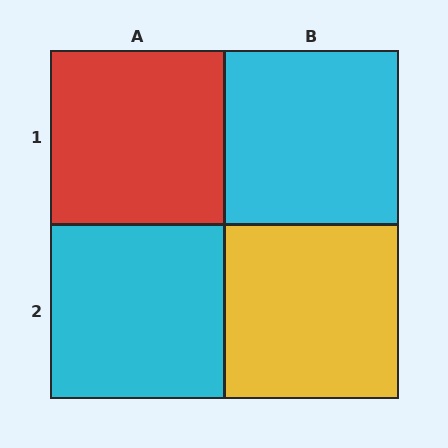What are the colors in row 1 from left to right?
Red, cyan.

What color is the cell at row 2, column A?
Cyan.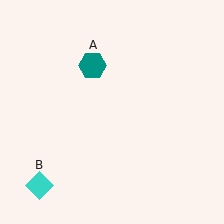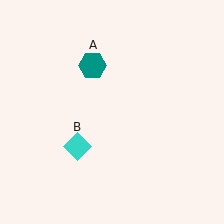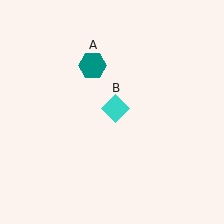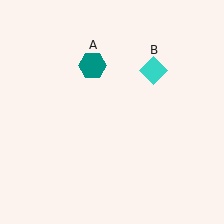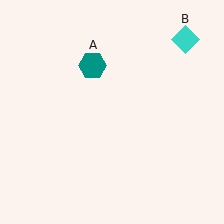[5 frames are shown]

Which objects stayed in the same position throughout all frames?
Teal hexagon (object A) remained stationary.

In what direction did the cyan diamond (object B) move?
The cyan diamond (object B) moved up and to the right.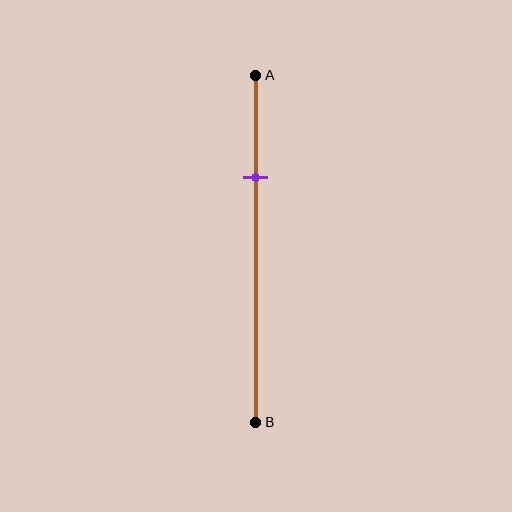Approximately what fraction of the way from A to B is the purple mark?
The purple mark is approximately 30% of the way from A to B.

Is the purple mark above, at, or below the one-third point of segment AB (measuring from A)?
The purple mark is above the one-third point of segment AB.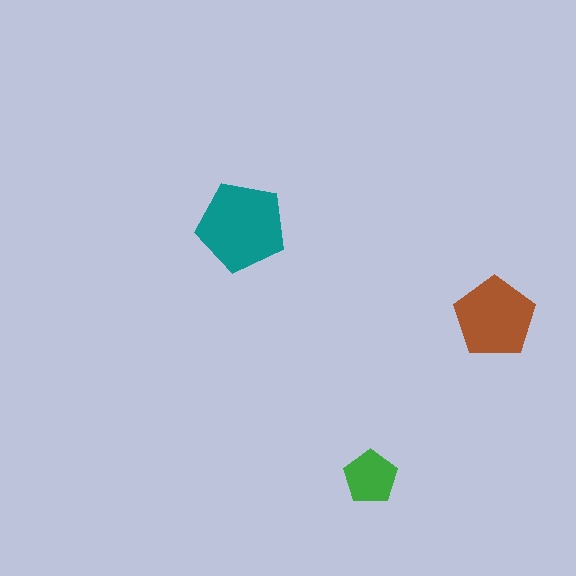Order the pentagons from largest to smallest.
the teal one, the brown one, the green one.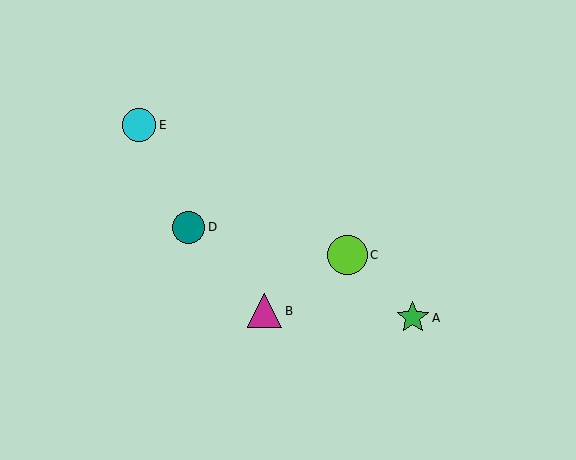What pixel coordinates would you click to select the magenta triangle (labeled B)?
Click at (265, 311) to select the magenta triangle B.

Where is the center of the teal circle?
The center of the teal circle is at (189, 227).